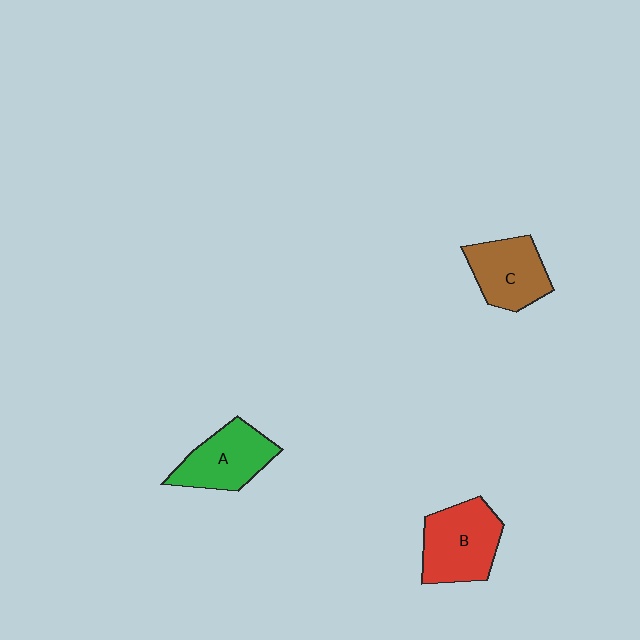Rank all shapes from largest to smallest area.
From largest to smallest: B (red), A (green), C (brown).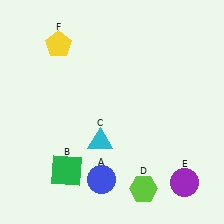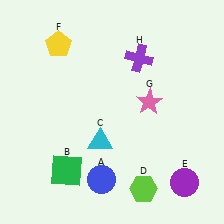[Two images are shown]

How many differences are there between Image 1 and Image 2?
There are 2 differences between the two images.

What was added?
A pink star (G), a purple cross (H) were added in Image 2.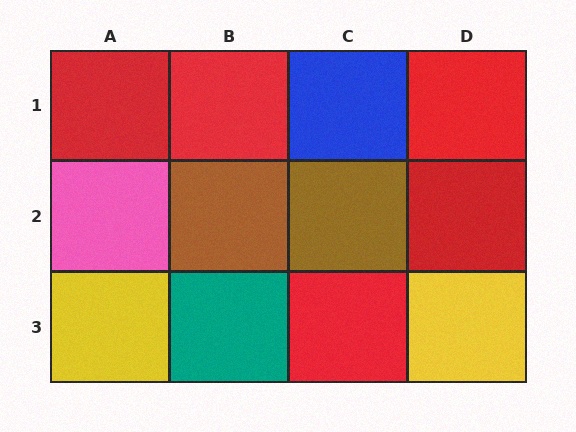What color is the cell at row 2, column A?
Pink.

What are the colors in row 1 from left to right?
Red, red, blue, red.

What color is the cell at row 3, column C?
Red.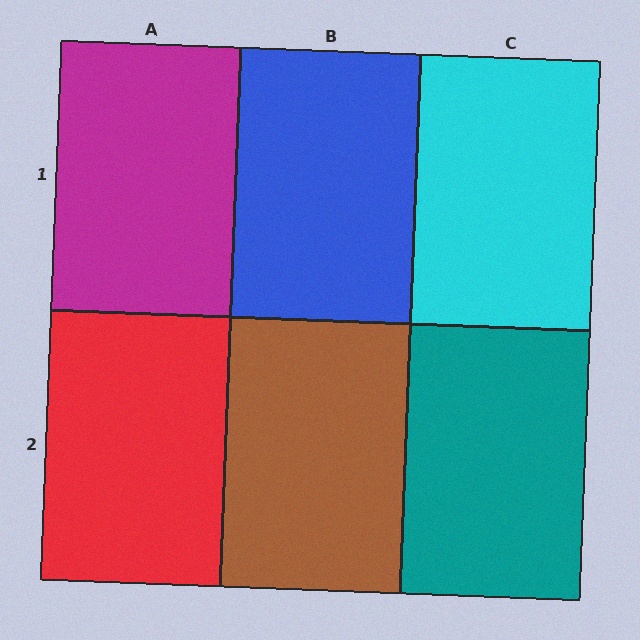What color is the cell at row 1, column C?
Cyan.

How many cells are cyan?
1 cell is cyan.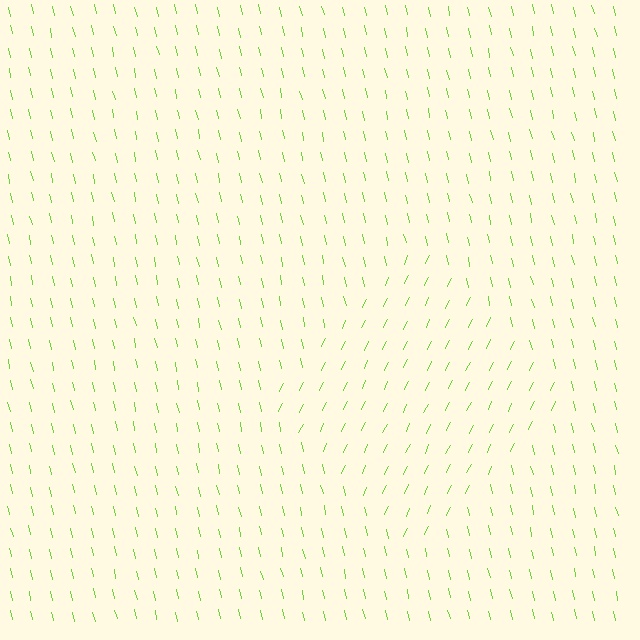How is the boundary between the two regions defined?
The boundary is defined purely by a change in line orientation (approximately 38 degrees difference). All lines are the same color and thickness.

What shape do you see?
I see a diamond.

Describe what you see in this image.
The image is filled with small lime line segments. A diamond region in the image has lines oriented differently from the surrounding lines, creating a visible texture boundary.